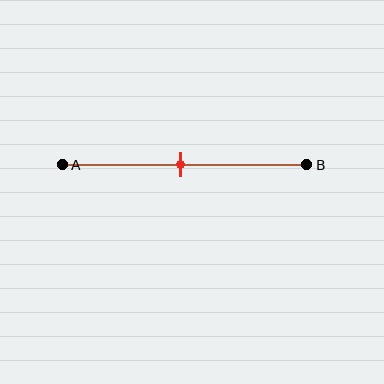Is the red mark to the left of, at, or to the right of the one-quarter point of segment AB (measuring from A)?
The red mark is to the right of the one-quarter point of segment AB.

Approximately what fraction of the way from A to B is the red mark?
The red mark is approximately 50% of the way from A to B.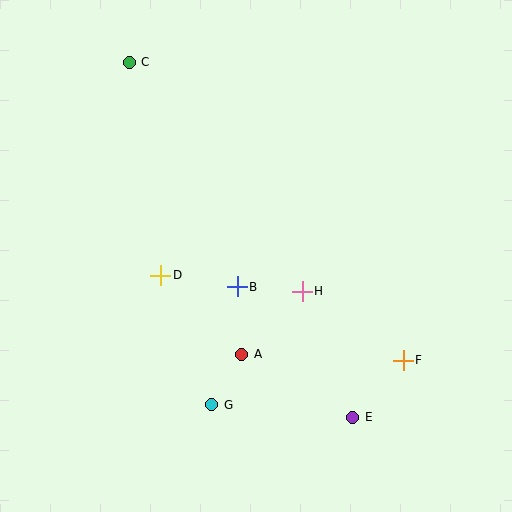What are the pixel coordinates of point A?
Point A is at (242, 354).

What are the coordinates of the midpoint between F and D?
The midpoint between F and D is at (282, 318).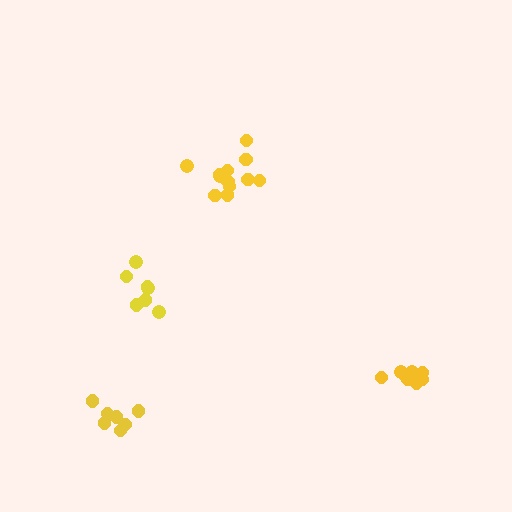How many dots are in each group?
Group 1: 12 dots, Group 2: 8 dots, Group 3: 7 dots, Group 4: 7 dots (34 total).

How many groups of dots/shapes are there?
There are 4 groups.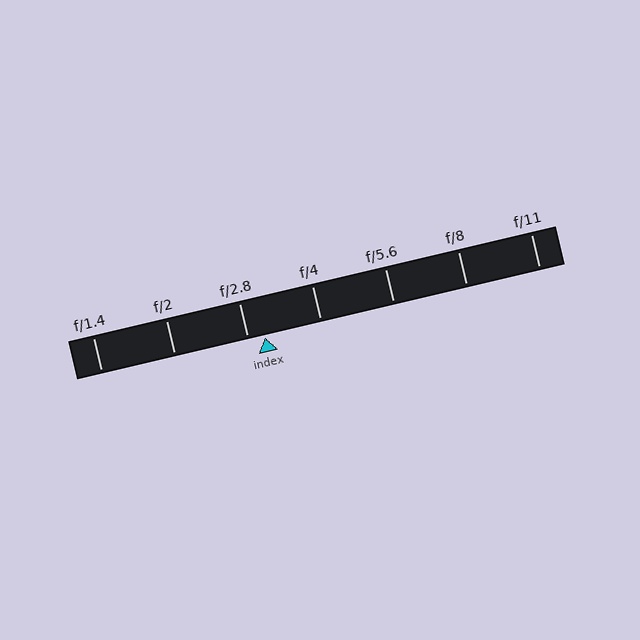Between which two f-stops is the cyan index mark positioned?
The index mark is between f/2.8 and f/4.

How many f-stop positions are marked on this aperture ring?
There are 7 f-stop positions marked.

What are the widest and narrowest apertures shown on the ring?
The widest aperture shown is f/1.4 and the narrowest is f/11.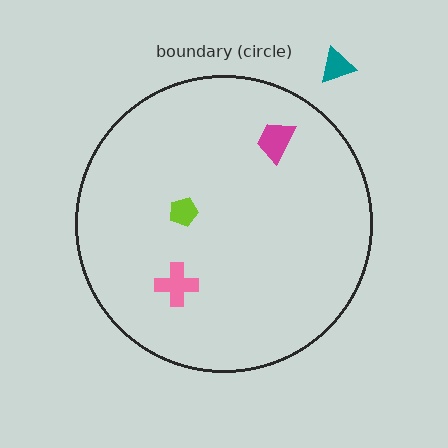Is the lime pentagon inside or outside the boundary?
Inside.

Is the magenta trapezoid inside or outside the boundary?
Inside.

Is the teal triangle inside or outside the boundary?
Outside.